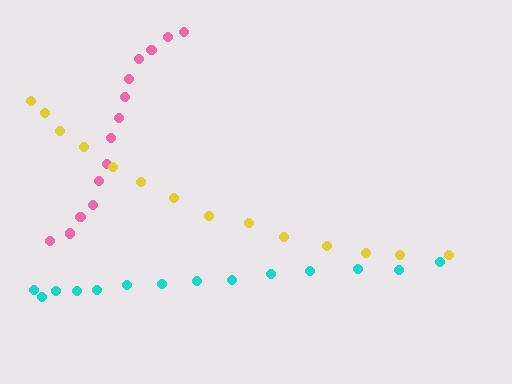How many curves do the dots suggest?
There are 3 distinct paths.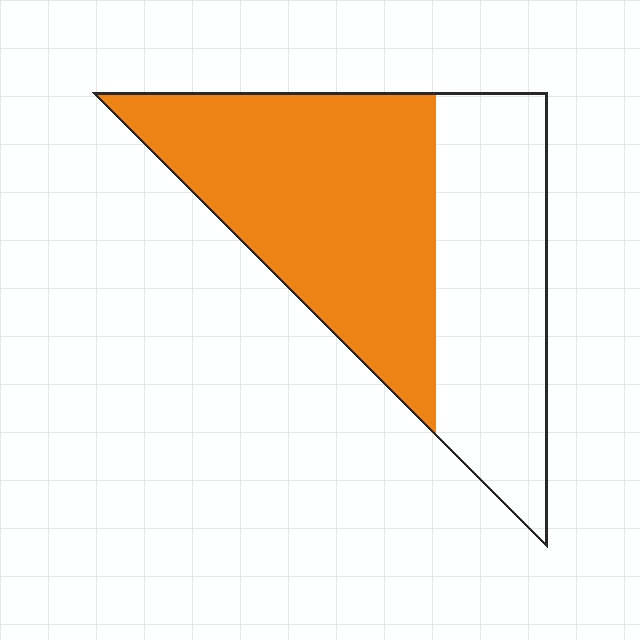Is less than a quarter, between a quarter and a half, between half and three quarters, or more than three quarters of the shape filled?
Between half and three quarters.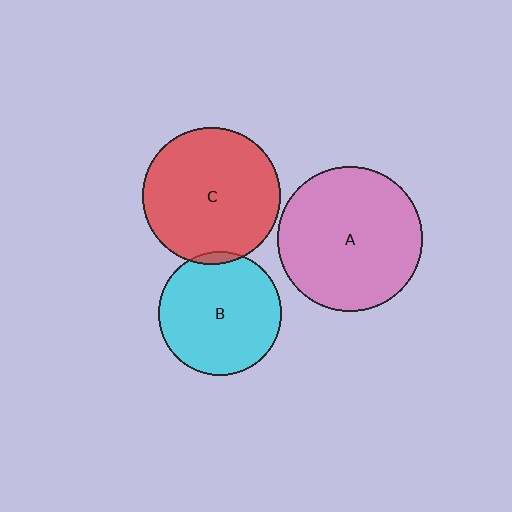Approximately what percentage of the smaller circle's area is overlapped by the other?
Approximately 5%.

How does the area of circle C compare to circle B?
Approximately 1.2 times.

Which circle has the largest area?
Circle A (pink).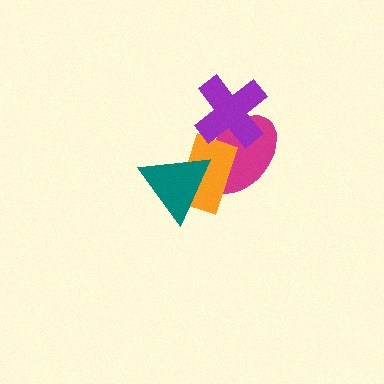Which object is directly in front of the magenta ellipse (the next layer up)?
The orange rectangle is directly in front of the magenta ellipse.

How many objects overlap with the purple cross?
1 object overlaps with the purple cross.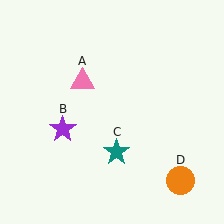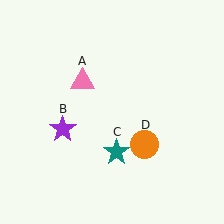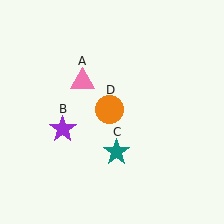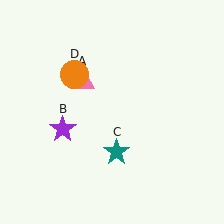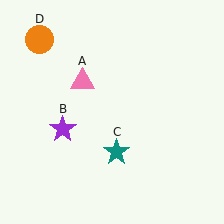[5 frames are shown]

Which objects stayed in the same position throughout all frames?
Pink triangle (object A) and purple star (object B) and teal star (object C) remained stationary.